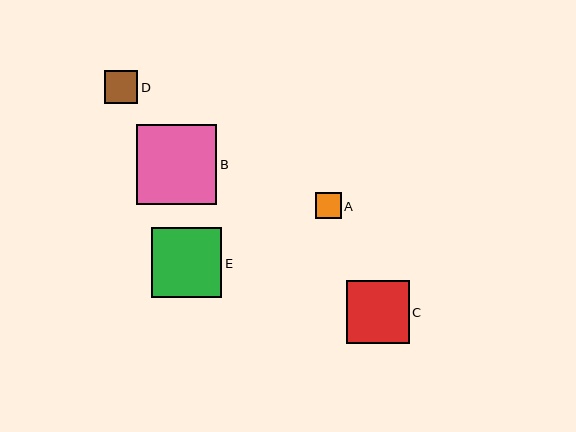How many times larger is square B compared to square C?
Square B is approximately 1.3 times the size of square C.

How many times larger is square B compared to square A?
Square B is approximately 3.1 times the size of square A.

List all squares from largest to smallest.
From largest to smallest: B, E, C, D, A.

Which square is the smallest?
Square A is the smallest with a size of approximately 26 pixels.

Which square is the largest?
Square B is the largest with a size of approximately 80 pixels.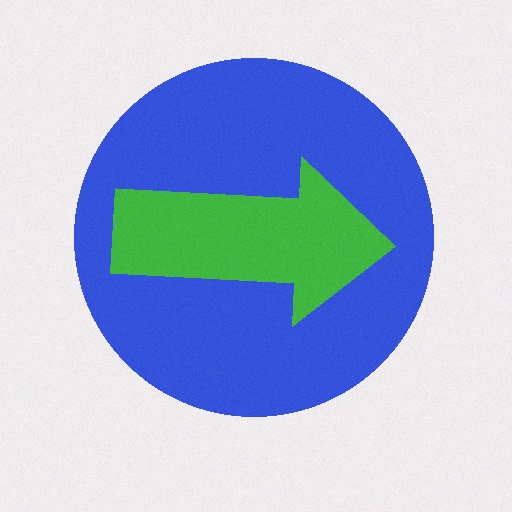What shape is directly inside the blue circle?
The green arrow.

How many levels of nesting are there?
2.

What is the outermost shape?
The blue circle.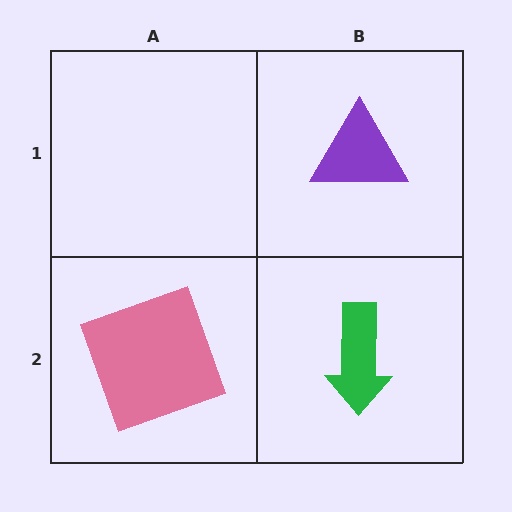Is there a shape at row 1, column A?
No, that cell is empty.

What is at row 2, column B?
A green arrow.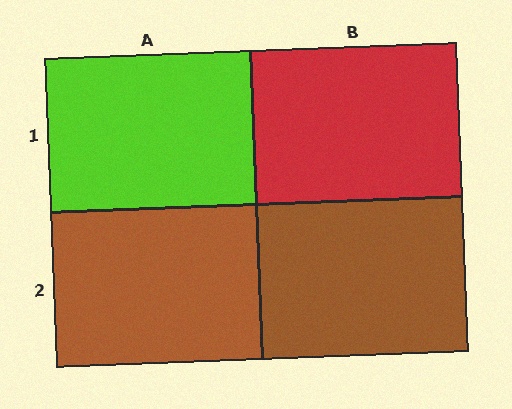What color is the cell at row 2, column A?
Brown.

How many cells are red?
1 cell is red.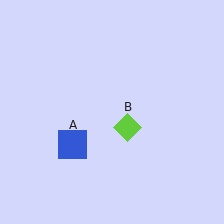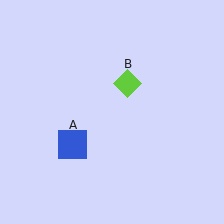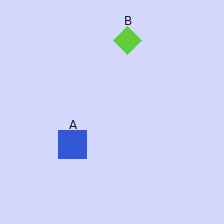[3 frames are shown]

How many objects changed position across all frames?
1 object changed position: lime diamond (object B).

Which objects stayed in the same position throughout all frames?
Blue square (object A) remained stationary.